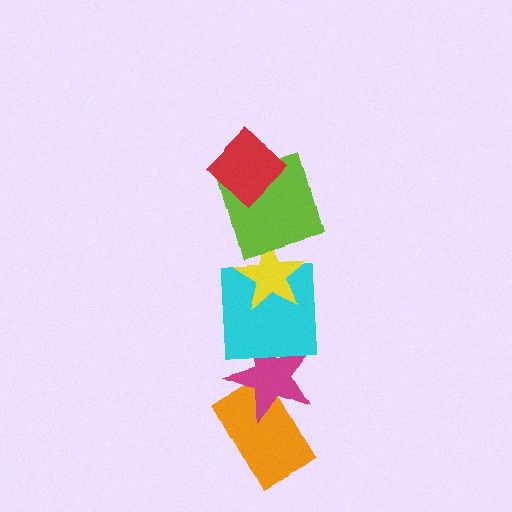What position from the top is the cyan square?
The cyan square is 4th from the top.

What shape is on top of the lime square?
The red diamond is on top of the lime square.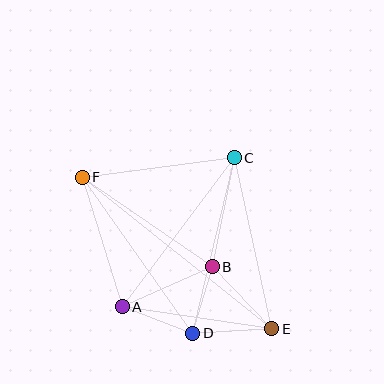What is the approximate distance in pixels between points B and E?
The distance between B and E is approximately 86 pixels.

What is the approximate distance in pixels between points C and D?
The distance between C and D is approximately 180 pixels.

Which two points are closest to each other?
Points B and D are closest to each other.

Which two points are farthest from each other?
Points E and F are farthest from each other.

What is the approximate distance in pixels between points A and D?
The distance between A and D is approximately 75 pixels.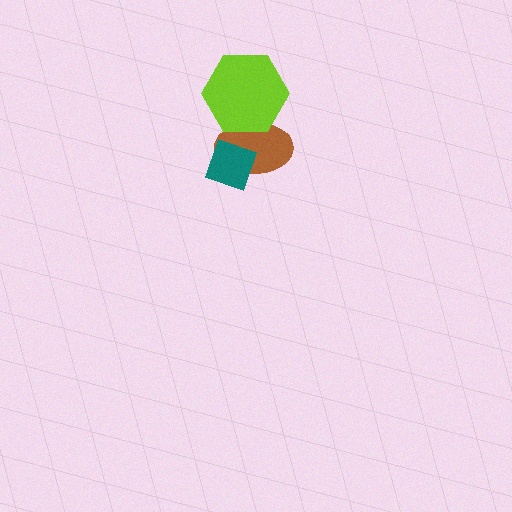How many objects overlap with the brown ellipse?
2 objects overlap with the brown ellipse.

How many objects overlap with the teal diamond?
1 object overlaps with the teal diamond.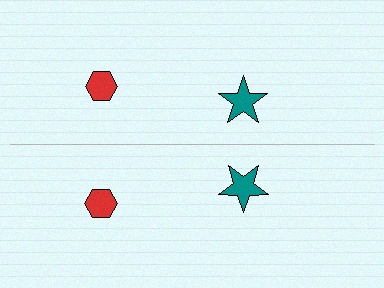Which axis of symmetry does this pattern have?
The pattern has a horizontal axis of symmetry running through the center of the image.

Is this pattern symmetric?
Yes, this pattern has bilateral (reflection) symmetry.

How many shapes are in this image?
There are 4 shapes in this image.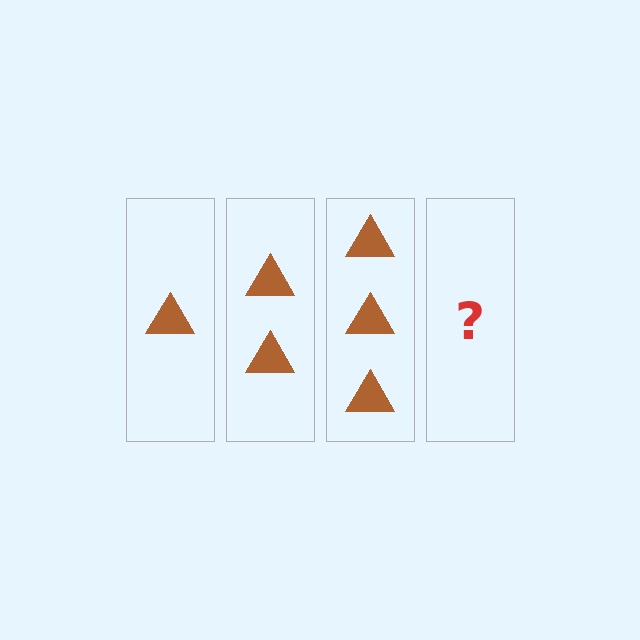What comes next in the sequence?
The next element should be 4 triangles.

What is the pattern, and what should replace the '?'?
The pattern is that each step adds one more triangle. The '?' should be 4 triangles.